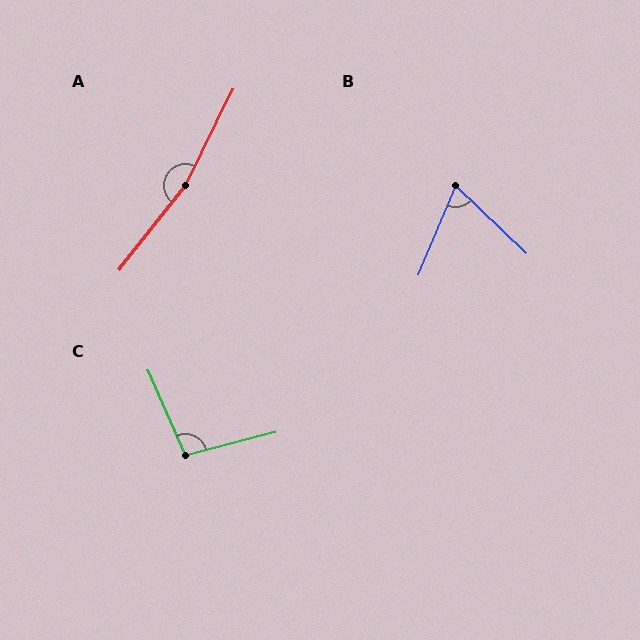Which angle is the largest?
A, at approximately 168 degrees.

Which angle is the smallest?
B, at approximately 69 degrees.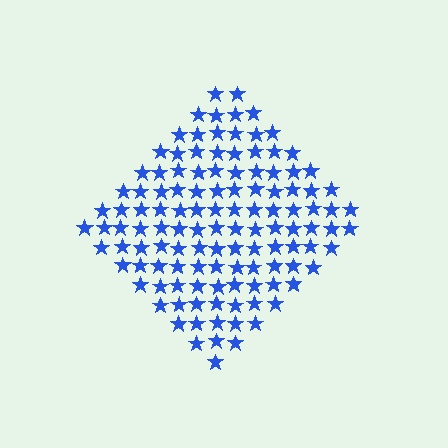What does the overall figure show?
The overall figure shows a diamond.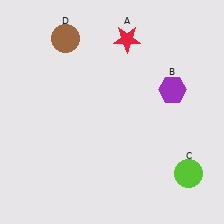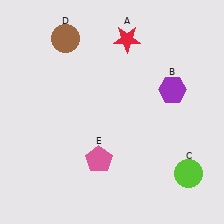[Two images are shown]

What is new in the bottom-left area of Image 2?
A pink pentagon (E) was added in the bottom-left area of Image 2.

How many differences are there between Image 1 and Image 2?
There is 1 difference between the two images.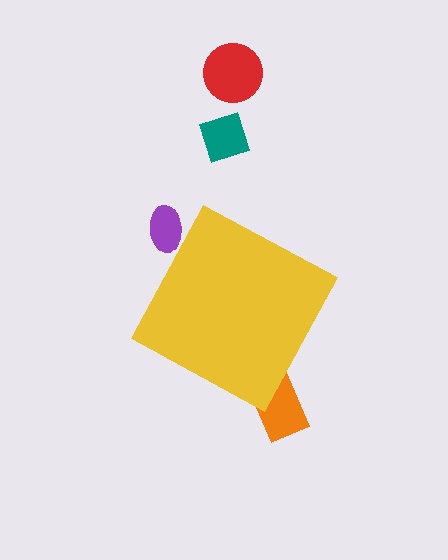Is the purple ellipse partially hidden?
Yes, the purple ellipse is partially hidden behind the yellow diamond.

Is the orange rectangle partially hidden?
Yes, the orange rectangle is partially hidden behind the yellow diamond.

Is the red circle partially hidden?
No, the red circle is fully visible.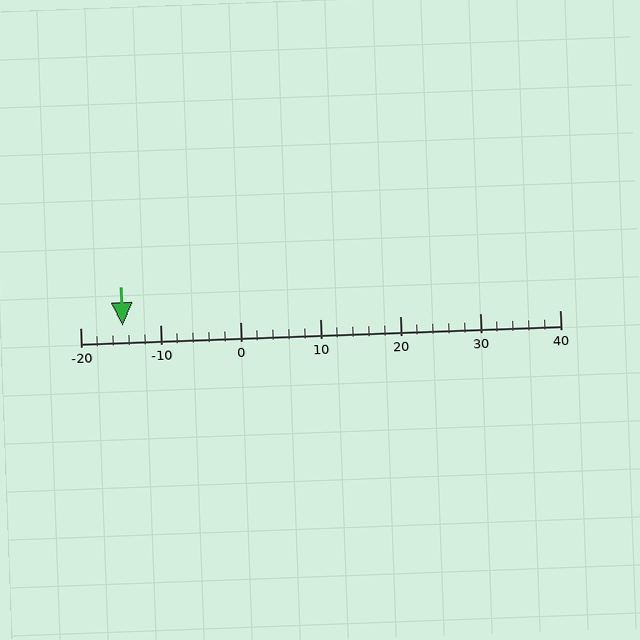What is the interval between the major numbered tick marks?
The major tick marks are spaced 10 units apart.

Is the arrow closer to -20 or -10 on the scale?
The arrow is closer to -10.